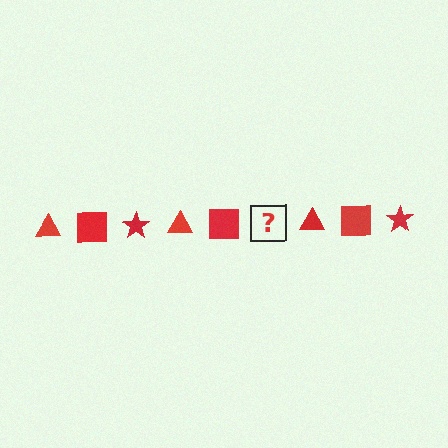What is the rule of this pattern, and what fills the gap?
The rule is that the pattern cycles through triangle, square, star shapes in red. The gap should be filled with a red star.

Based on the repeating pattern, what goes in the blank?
The blank should be a red star.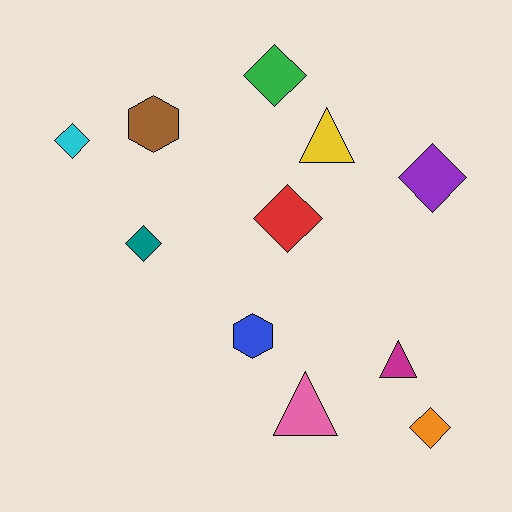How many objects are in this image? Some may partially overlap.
There are 11 objects.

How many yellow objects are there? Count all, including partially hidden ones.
There is 1 yellow object.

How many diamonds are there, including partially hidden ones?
There are 6 diamonds.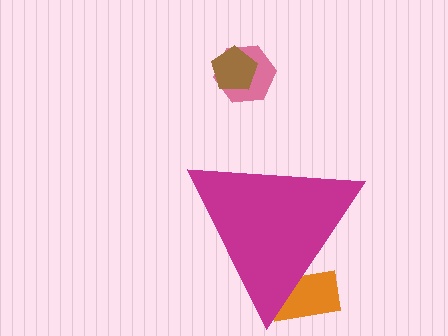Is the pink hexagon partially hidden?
No, the pink hexagon is fully visible.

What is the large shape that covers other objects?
A magenta triangle.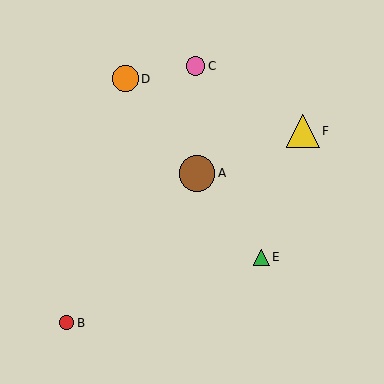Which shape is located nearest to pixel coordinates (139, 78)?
The orange circle (labeled D) at (126, 79) is nearest to that location.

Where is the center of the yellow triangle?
The center of the yellow triangle is at (303, 131).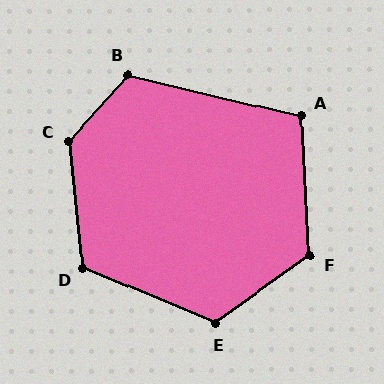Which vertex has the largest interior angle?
C, at approximately 132 degrees.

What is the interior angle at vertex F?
Approximately 123 degrees (obtuse).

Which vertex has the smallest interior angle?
A, at approximately 106 degrees.